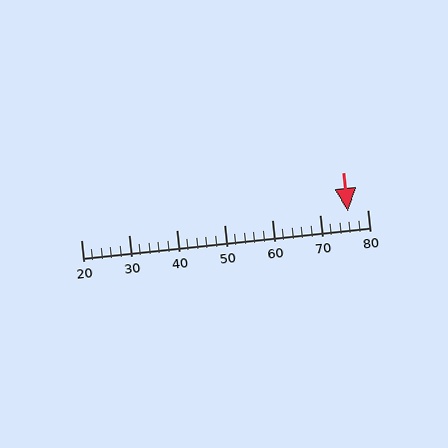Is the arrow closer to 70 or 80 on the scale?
The arrow is closer to 80.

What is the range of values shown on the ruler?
The ruler shows values from 20 to 80.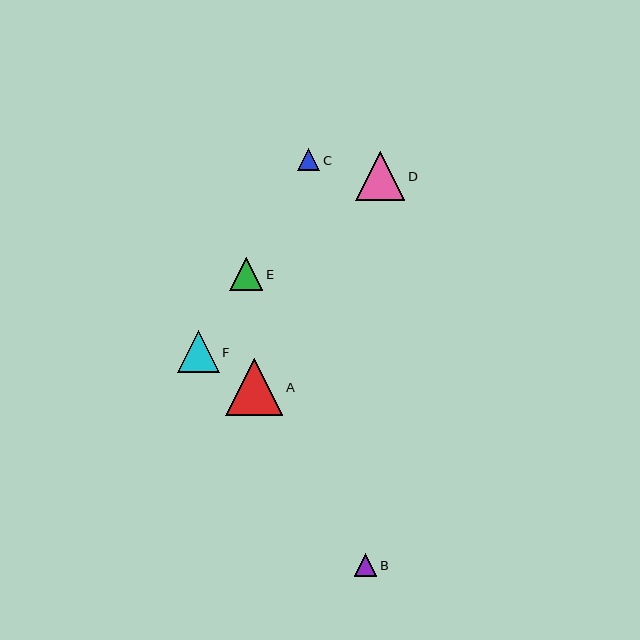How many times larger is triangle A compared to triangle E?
Triangle A is approximately 1.8 times the size of triangle E.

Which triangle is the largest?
Triangle A is the largest with a size of approximately 57 pixels.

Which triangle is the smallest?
Triangle B is the smallest with a size of approximately 22 pixels.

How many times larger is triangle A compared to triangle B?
Triangle A is approximately 2.6 times the size of triangle B.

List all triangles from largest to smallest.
From largest to smallest: A, D, F, E, C, B.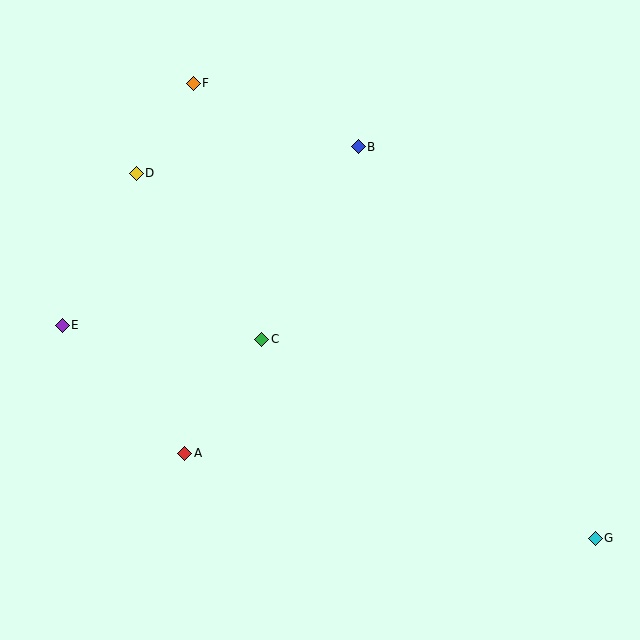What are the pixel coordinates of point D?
Point D is at (136, 173).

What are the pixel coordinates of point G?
Point G is at (595, 538).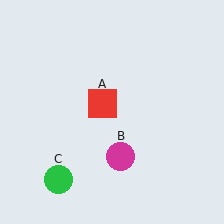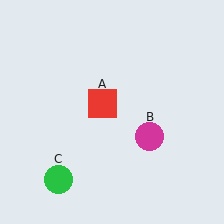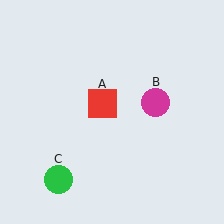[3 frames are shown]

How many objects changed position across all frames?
1 object changed position: magenta circle (object B).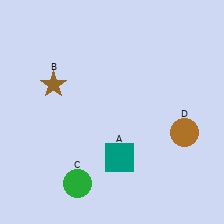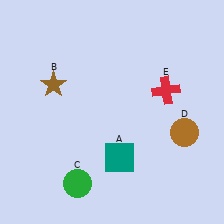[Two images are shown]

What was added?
A red cross (E) was added in Image 2.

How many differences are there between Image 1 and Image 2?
There is 1 difference between the two images.